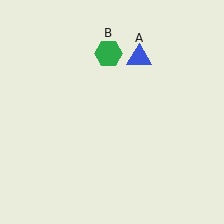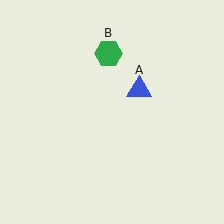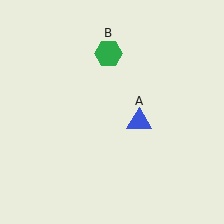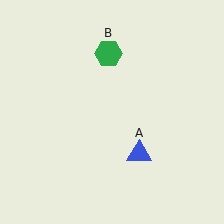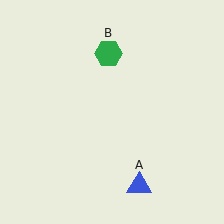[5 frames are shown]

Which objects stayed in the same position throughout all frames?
Green hexagon (object B) remained stationary.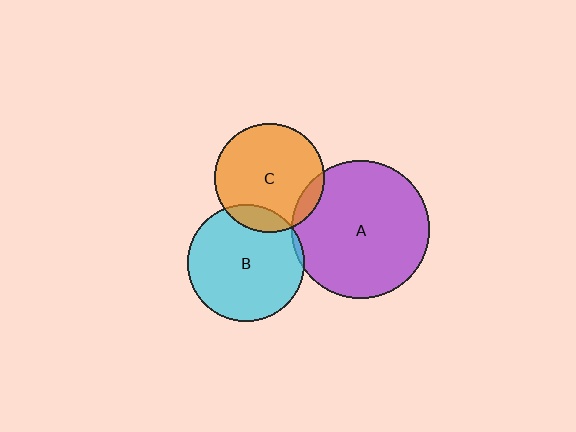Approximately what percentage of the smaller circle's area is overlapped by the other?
Approximately 10%.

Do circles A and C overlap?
Yes.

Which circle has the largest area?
Circle A (purple).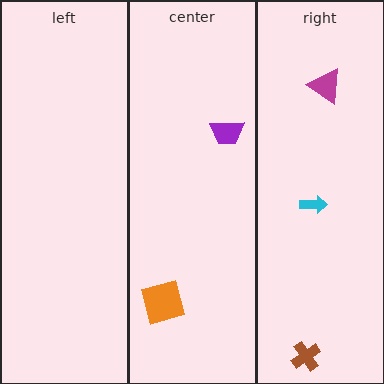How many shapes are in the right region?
3.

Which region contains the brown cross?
The right region.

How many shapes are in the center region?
2.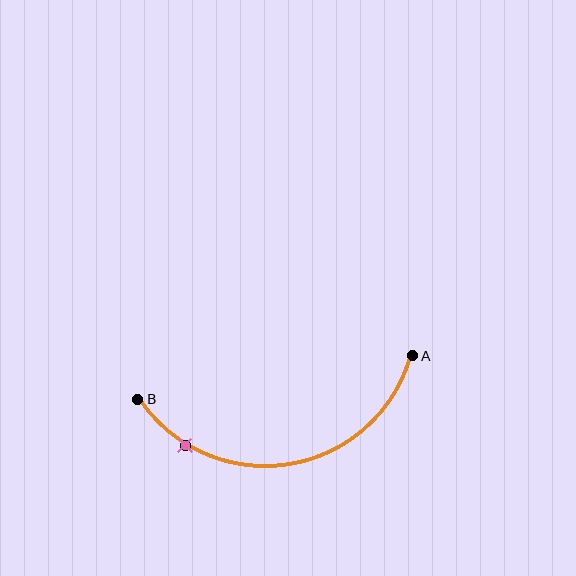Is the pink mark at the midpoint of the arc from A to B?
No. The pink mark lies on the arc but is closer to endpoint B. The arc midpoint would be at the point on the curve equidistant along the arc from both A and B.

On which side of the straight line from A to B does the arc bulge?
The arc bulges below the straight line connecting A and B.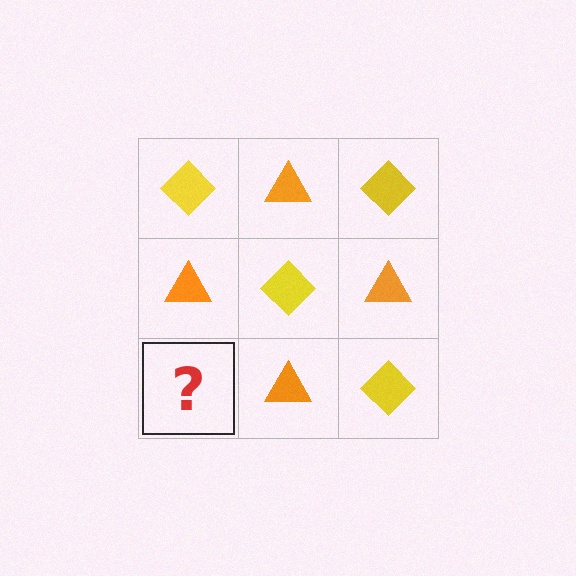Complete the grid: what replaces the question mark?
The question mark should be replaced with a yellow diamond.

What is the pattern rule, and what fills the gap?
The rule is that it alternates yellow diamond and orange triangle in a checkerboard pattern. The gap should be filled with a yellow diamond.